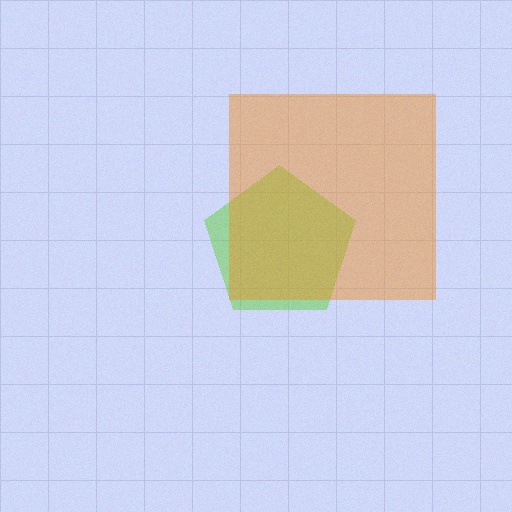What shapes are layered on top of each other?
The layered shapes are: a lime pentagon, an orange square.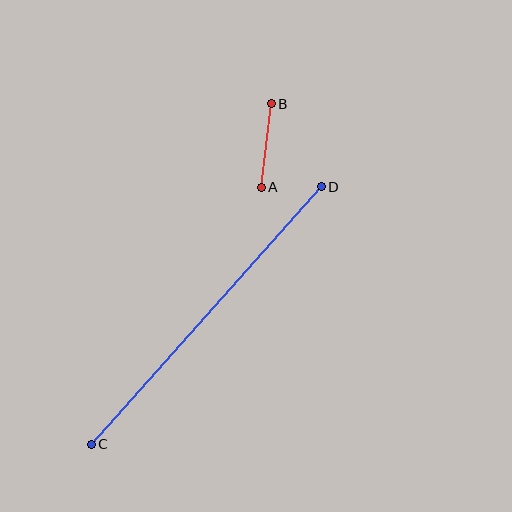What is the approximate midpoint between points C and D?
The midpoint is at approximately (206, 316) pixels.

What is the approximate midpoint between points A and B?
The midpoint is at approximately (266, 146) pixels.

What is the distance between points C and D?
The distance is approximately 345 pixels.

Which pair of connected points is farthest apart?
Points C and D are farthest apart.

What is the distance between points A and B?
The distance is approximately 84 pixels.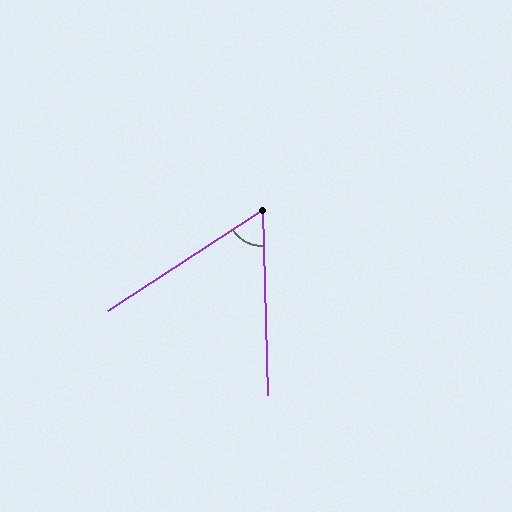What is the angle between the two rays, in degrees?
Approximately 58 degrees.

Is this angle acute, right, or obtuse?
It is acute.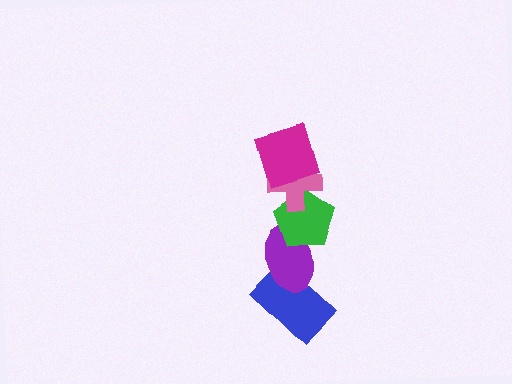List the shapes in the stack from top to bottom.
From top to bottom: the magenta square, the pink cross, the green pentagon, the purple ellipse, the blue rectangle.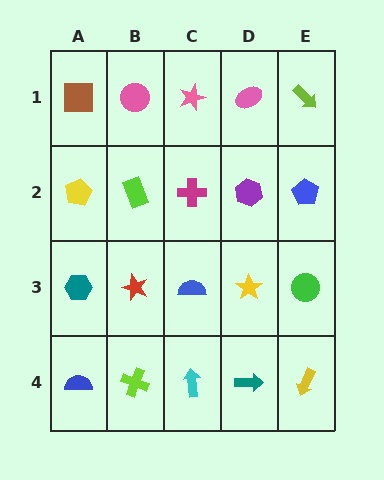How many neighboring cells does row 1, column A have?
2.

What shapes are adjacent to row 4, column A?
A teal hexagon (row 3, column A), a lime cross (row 4, column B).